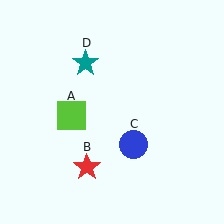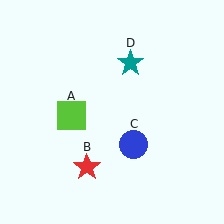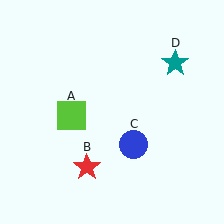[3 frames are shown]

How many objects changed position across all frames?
1 object changed position: teal star (object D).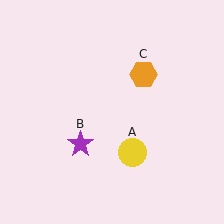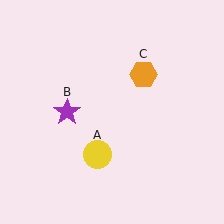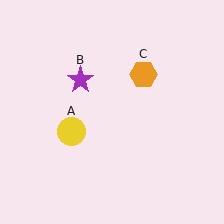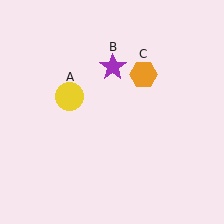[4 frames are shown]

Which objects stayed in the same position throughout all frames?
Orange hexagon (object C) remained stationary.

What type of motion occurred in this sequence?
The yellow circle (object A), purple star (object B) rotated clockwise around the center of the scene.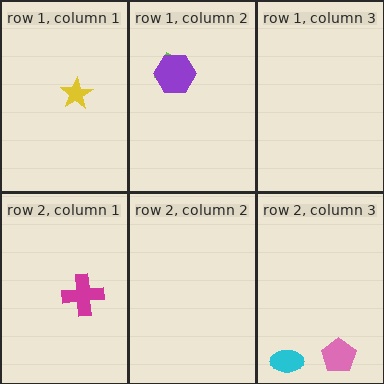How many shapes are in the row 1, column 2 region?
2.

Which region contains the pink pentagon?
The row 2, column 3 region.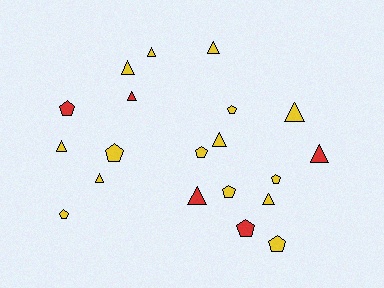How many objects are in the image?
There are 20 objects.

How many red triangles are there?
There are 3 red triangles.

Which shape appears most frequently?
Triangle, with 11 objects.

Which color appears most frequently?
Yellow, with 15 objects.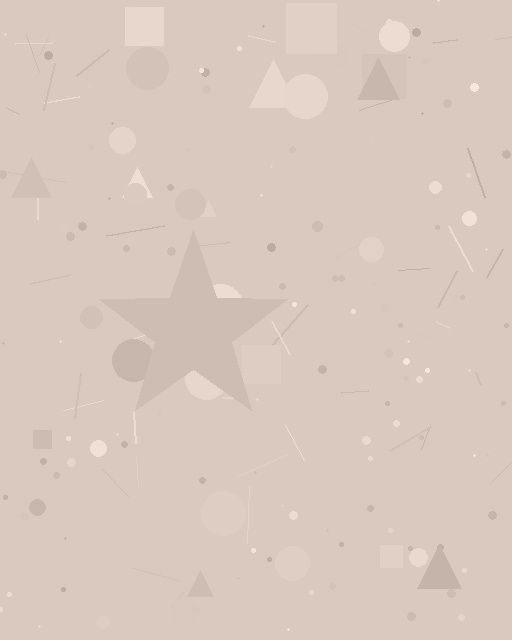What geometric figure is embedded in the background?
A star is embedded in the background.